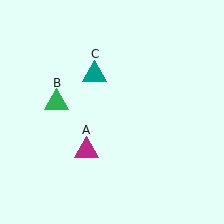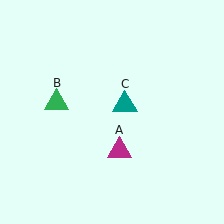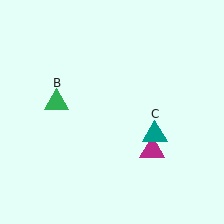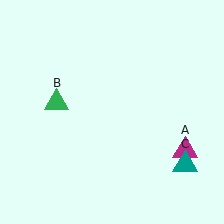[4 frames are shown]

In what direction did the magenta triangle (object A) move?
The magenta triangle (object A) moved right.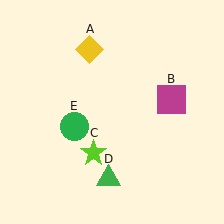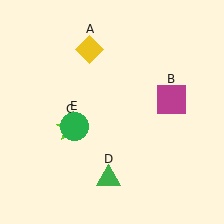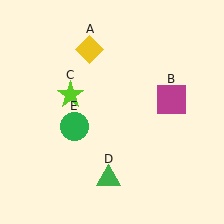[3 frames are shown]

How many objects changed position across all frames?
1 object changed position: lime star (object C).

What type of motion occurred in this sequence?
The lime star (object C) rotated clockwise around the center of the scene.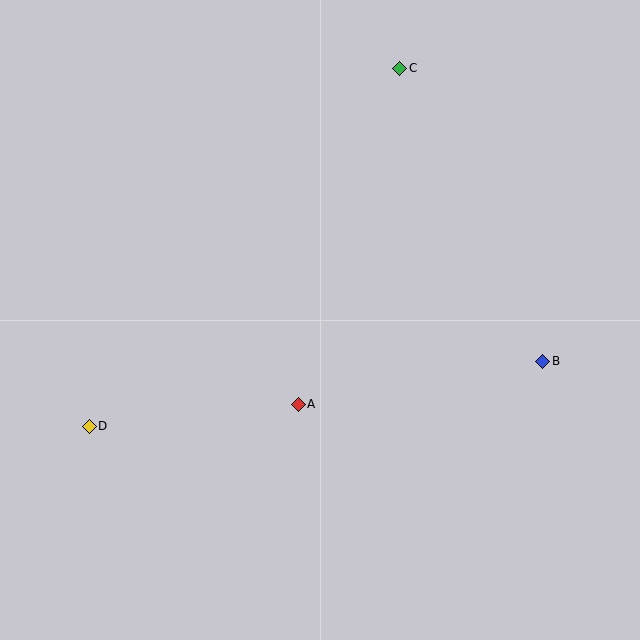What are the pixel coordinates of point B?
Point B is at (543, 361).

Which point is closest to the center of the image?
Point A at (298, 404) is closest to the center.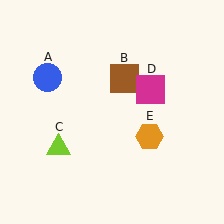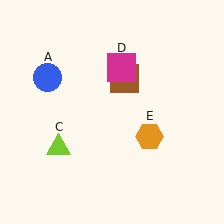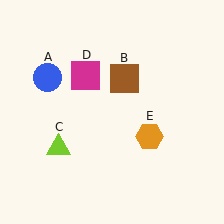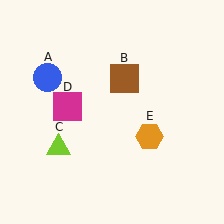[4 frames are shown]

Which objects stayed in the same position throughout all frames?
Blue circle (object A) and brown square (object B) and lime triangle (object C) and orange hexagon (object E) remained stationary.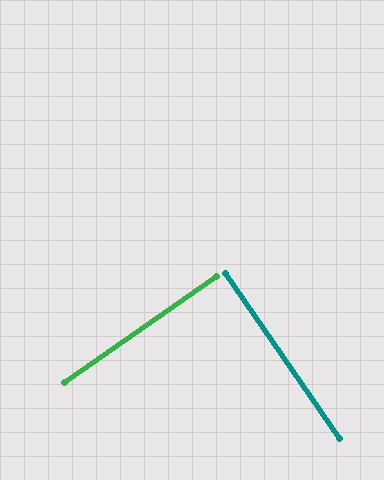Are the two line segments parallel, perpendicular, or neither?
Perpendicular — they meet at approximately 90°.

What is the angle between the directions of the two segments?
Approximately 90 degrees.